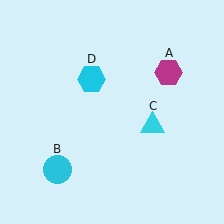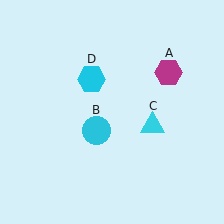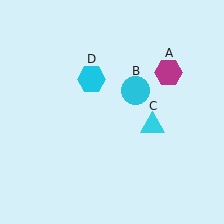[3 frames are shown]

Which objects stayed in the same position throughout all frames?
Magenta hexagon (object A) and cyan triangle (object C) and cyan hexagon (object D) remained stationary.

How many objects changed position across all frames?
1 object changed position: cyan circle (object B).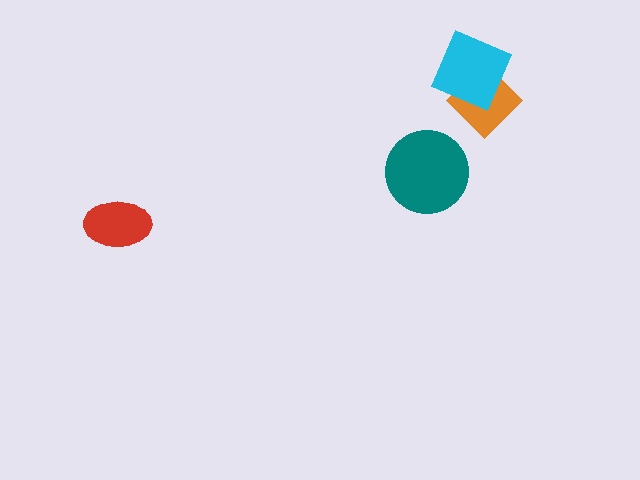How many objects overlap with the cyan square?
1 object overlaps with the cyan square.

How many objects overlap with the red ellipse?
0 objects overlap with the red ellipse.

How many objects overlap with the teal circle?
0 objects overlap with the teal circle.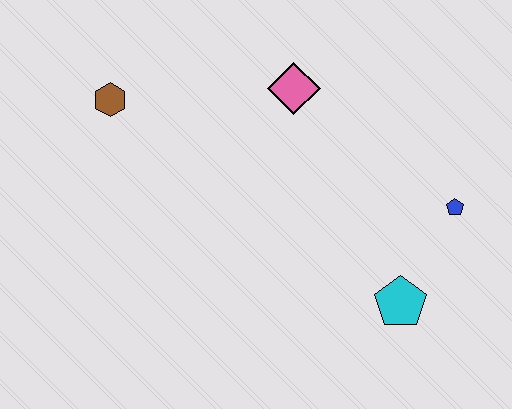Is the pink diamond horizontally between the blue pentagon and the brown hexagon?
Yes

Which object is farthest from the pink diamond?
The cyan pentagon is farthest from the pink diamond.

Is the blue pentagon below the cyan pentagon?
No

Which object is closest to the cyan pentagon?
The blue pentagon is closest to the cyan pentagon.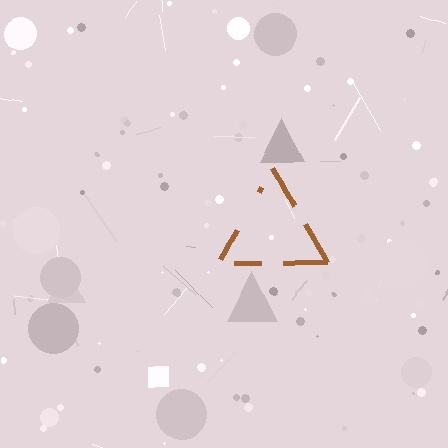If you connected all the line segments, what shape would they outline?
They would outline a triangle.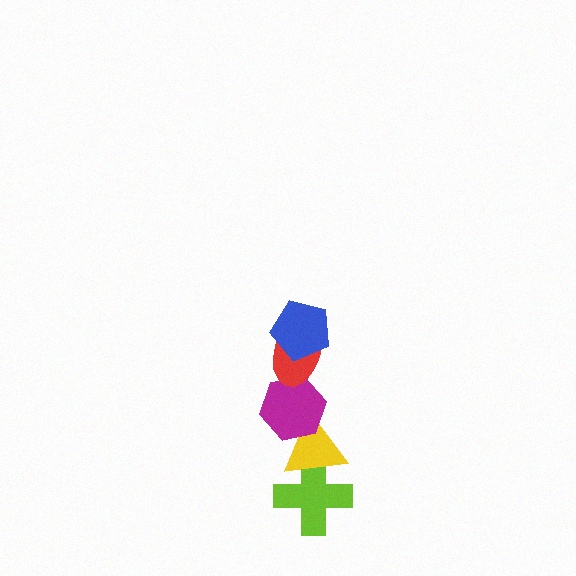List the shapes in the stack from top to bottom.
From top to bottom: the blue pentagon, the red ellipse, the magenta hexagon, the yellow triangle, the lime cross.